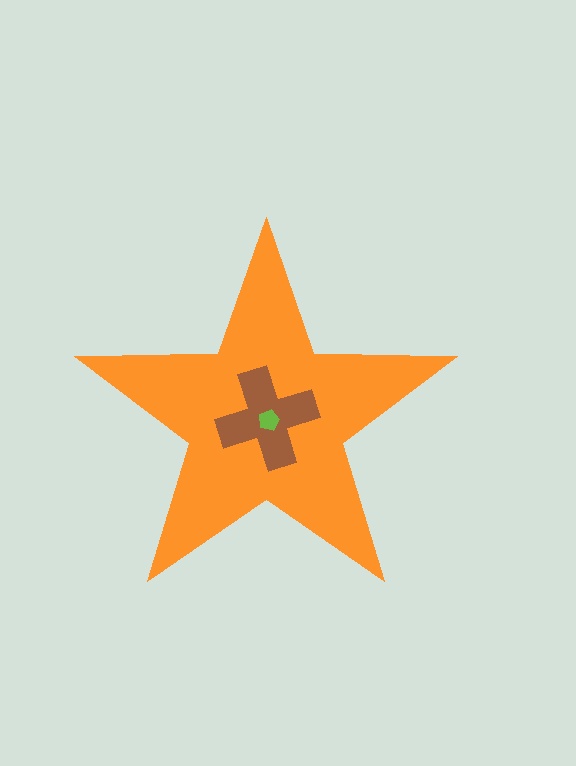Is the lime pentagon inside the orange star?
Yes.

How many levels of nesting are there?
3.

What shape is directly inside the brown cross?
The lime pentagon.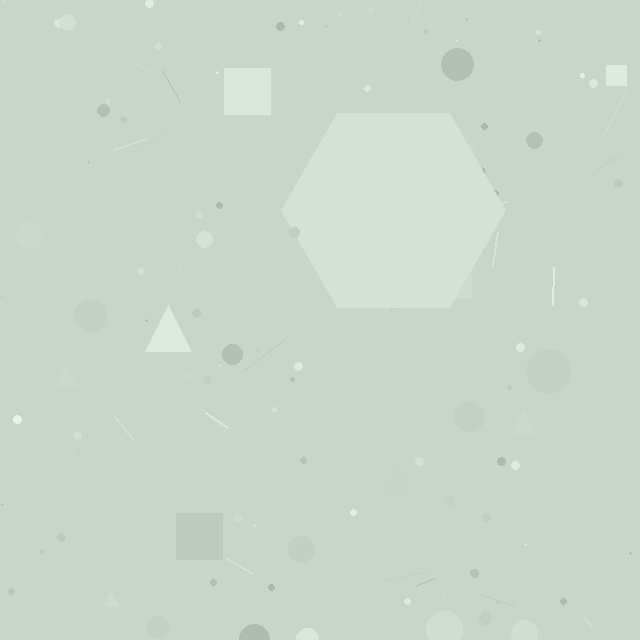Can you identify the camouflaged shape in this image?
The camouflaged shape is a hexagon.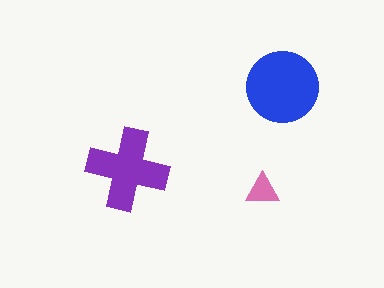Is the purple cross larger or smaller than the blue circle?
Smaller.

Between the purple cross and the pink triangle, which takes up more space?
The purple cross.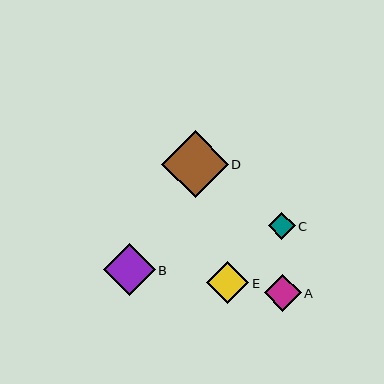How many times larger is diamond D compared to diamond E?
Diamond D is approximately 1.6 times the size of diamond E.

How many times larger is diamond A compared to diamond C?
Diamond A is approximately 1.4 times the size of diamond C.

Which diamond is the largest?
Diamond D is the largest with a size of approximately 66 pixels.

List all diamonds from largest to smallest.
From largest to smallest: D, B, E, A, C.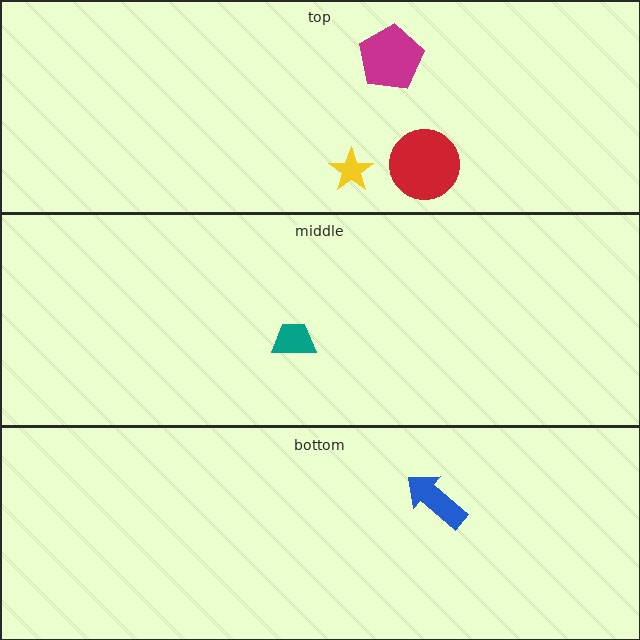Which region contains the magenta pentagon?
The top region.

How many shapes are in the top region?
3.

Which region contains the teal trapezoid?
The middle region.